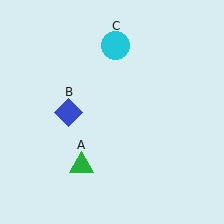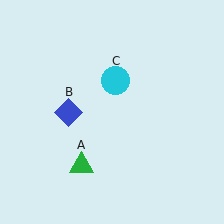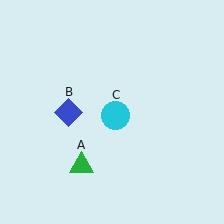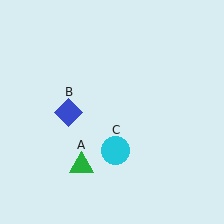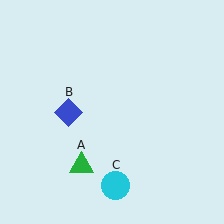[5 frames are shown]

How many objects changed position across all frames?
1 object changed position: cyan circle (object C).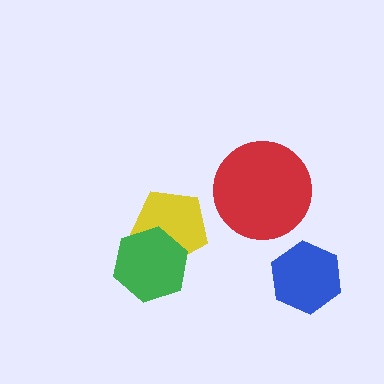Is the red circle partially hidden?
No, no other shape covers it.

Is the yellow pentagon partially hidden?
Yes, it is partially covered by another shape.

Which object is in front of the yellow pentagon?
The green hexagon is in front of the yellow pentagon.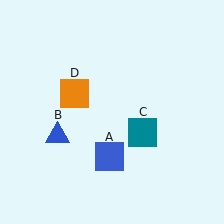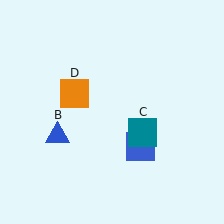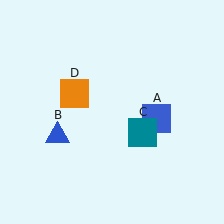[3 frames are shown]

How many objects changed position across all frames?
1 object changed position: blue square (object A).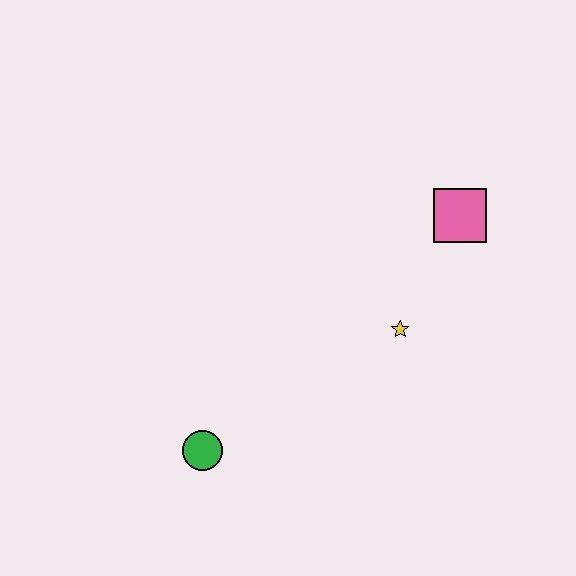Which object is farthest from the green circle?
The pink square is farthest from the green circle.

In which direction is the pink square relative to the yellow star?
The pink square is above the yellow star.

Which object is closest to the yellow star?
The pink square is closest to the yellow star.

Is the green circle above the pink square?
No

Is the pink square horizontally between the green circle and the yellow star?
No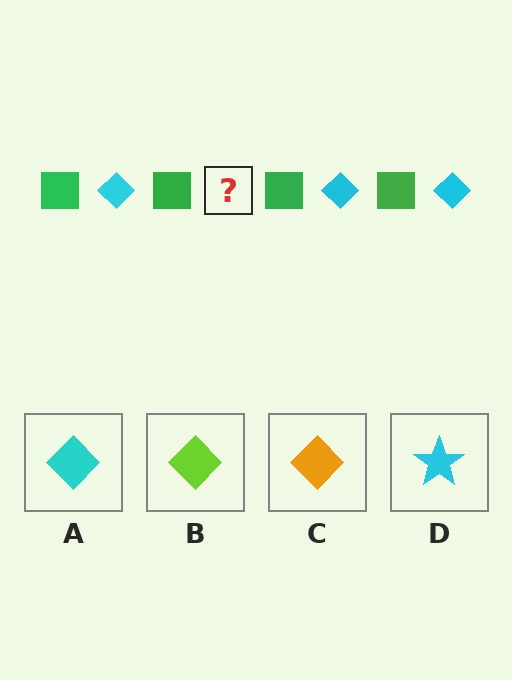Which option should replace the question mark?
Option A.